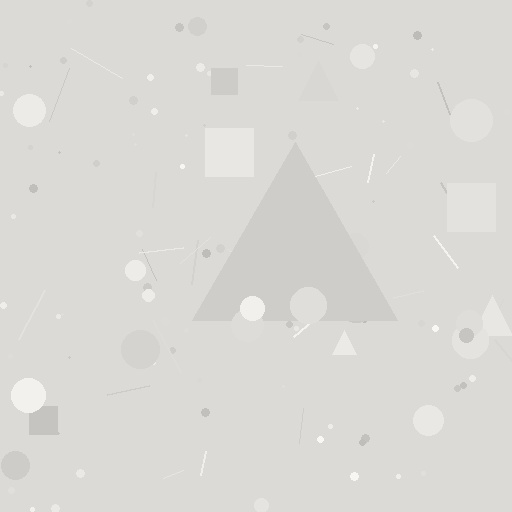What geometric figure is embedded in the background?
A triangle is embedded in the background.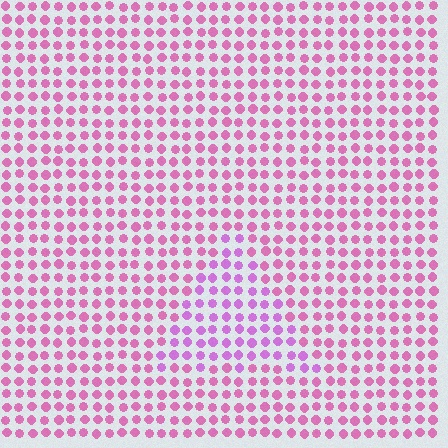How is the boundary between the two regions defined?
The boundary is defined purely by a slight shift in hue (about 28 degrees). Spacing, size, and orientation are identical on both sides.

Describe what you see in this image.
The image is filled with small pink elements in a uniform arrangement. A triangle-shaped region is visible where the elements are tinted to a slightly different hue, forming a subtle color boundary.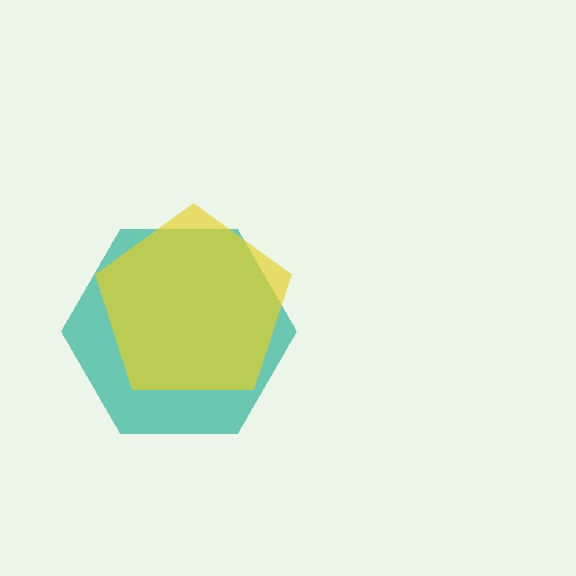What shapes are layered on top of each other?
The layered shapes are: a teal hexagon, a yellow pentagon.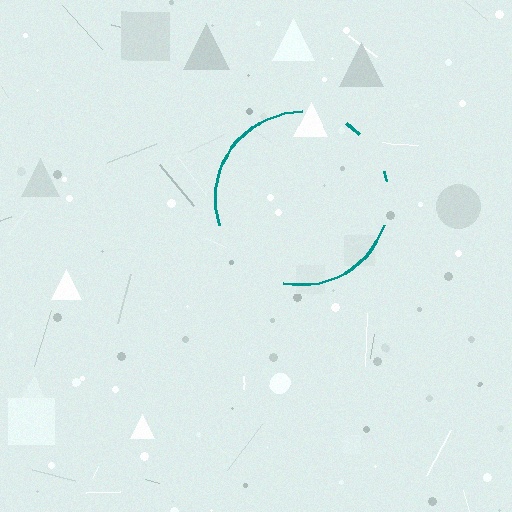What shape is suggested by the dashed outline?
The dashed outline suggests a circle.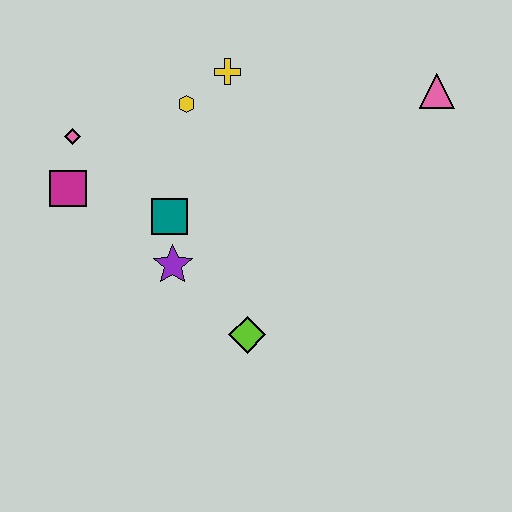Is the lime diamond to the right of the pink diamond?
Yes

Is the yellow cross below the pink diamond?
No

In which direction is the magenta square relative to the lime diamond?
The magenta square is to the left of the lime diamond.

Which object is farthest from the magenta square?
The pink triangle is farthest from the magenta square.